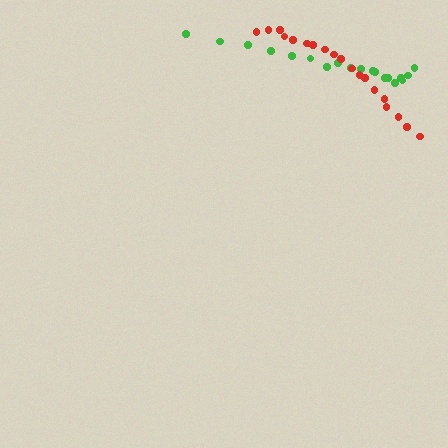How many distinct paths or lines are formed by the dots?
There are 2 distinct paths.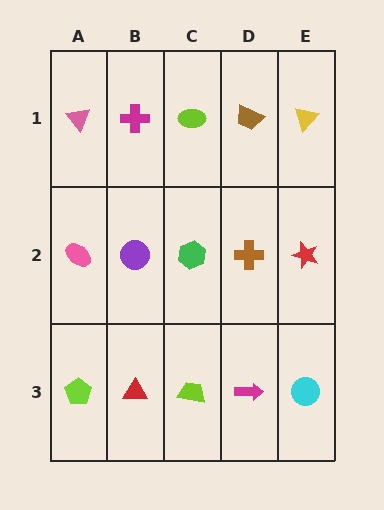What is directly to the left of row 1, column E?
A brown trapezoid.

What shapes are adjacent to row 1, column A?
A pink ellipse (row 2, column A), a magenta cross (row 1, column B).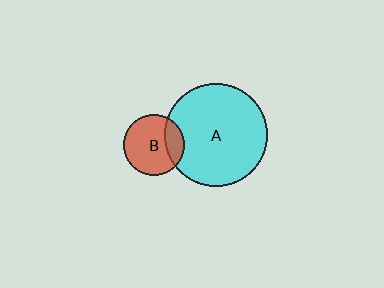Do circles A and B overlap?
Yes.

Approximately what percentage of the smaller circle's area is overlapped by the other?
Approximately 25%.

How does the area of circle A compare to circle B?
Approximately 2.9 times.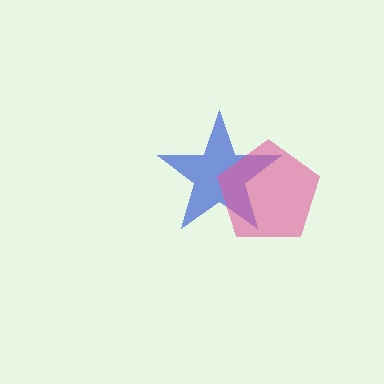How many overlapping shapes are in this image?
There are 2 overlapping shapes in the image.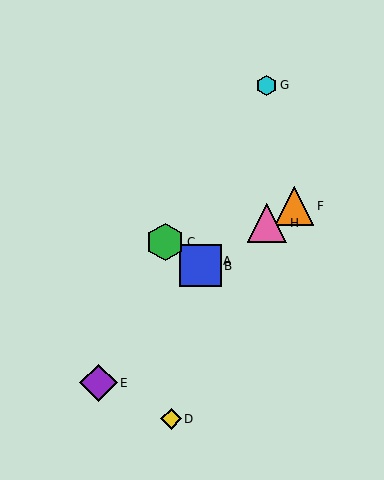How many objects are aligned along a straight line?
4 objects (A, B, F, H) are aligned along a straight line.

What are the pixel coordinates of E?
Object E is at (98, 383).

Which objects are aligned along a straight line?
Objects A, B, F, H are aligned along a straight line.